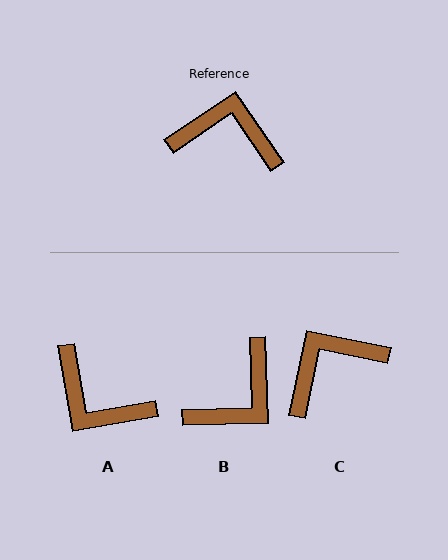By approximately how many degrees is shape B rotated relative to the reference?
Approximately 122 degrees clockwise.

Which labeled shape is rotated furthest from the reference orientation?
A, about 155 degrees away.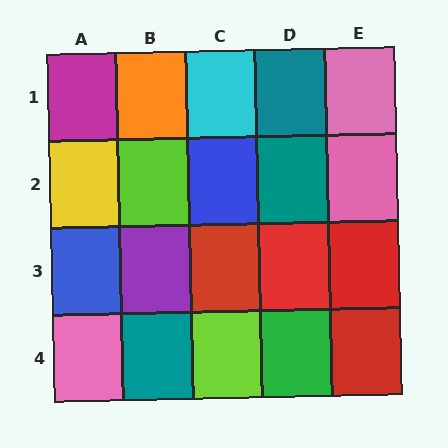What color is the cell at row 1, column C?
Cyan.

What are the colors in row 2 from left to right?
Yellow, lime, blue, teal, pink.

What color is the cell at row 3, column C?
Red.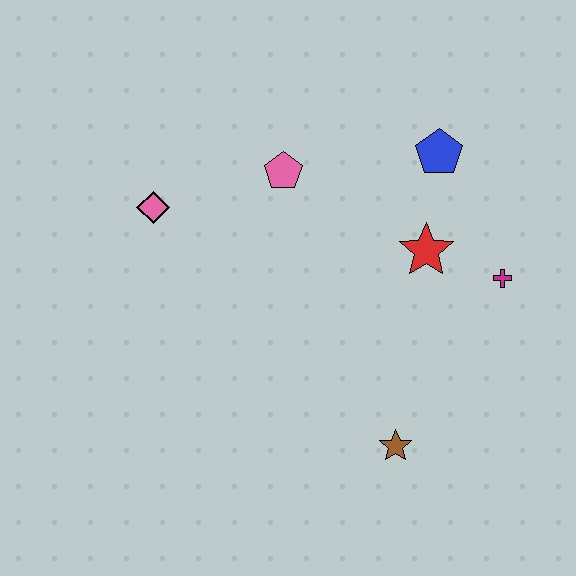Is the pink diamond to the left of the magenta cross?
Yes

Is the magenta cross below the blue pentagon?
Yes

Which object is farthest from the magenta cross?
The pink diamond is farthest from the magenta cross.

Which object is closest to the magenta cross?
The red star is closest to the magenta cross.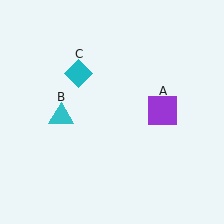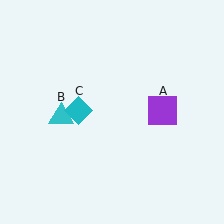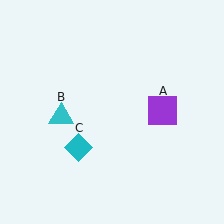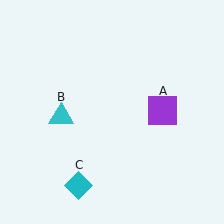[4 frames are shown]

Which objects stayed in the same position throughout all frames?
Purple square (object A) and cyan triangle (object B) remained stationary.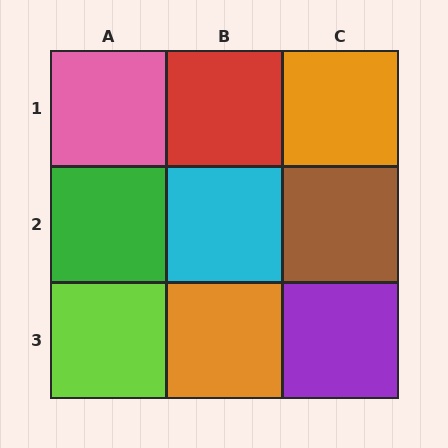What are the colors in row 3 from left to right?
Lime, orange, purple.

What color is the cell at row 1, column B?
Red.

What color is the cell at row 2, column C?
Brown.